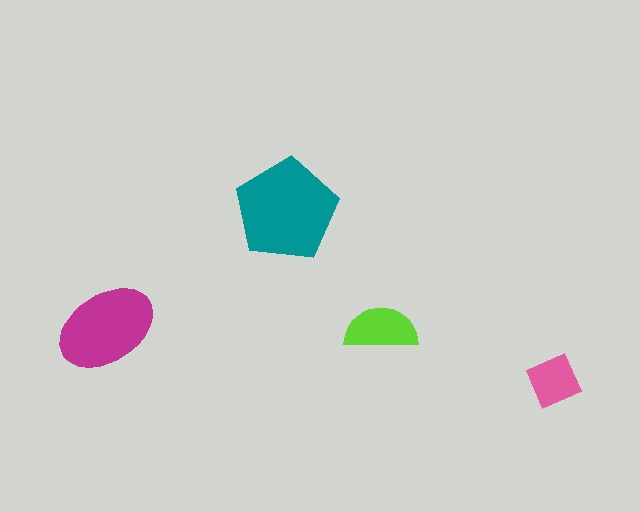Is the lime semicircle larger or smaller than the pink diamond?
Larger.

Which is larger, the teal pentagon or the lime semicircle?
The teal pentagon.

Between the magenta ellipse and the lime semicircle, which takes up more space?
The magenta ellipse.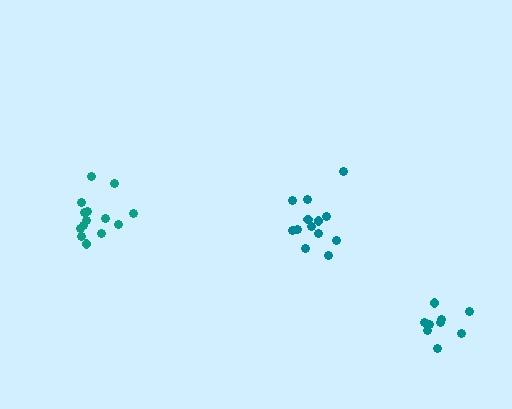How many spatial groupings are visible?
There are 3 spatial groupings.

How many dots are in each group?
Group 1: 14 dots, Group 2: 13 dots, Group 3: 9 dots (36 total).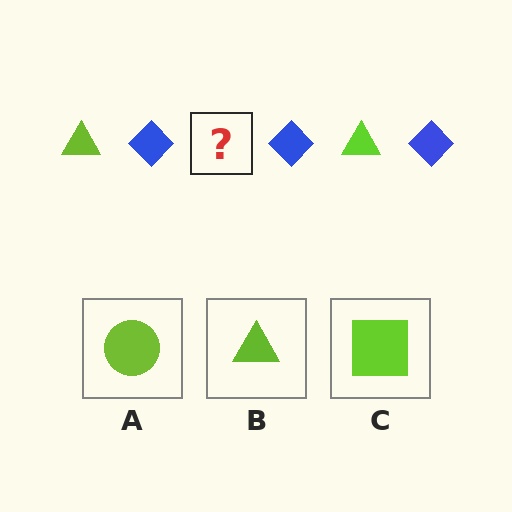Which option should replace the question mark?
Option B.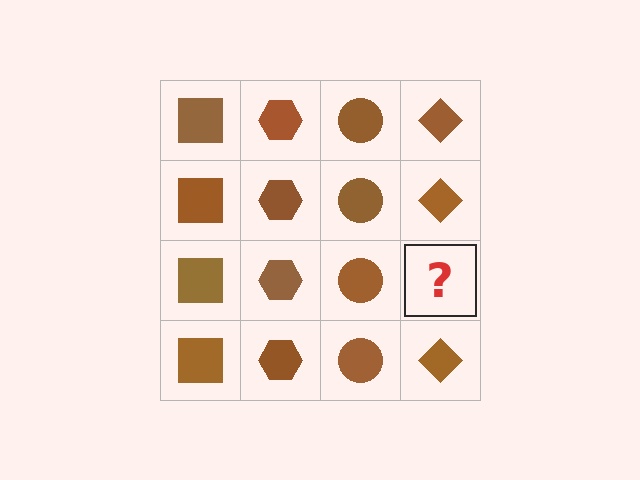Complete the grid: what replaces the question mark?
The question mark should be replaced with a brown diamond.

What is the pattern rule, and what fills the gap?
The rule is that each column has a consistent shape. The gap should be filled with a brown diamond.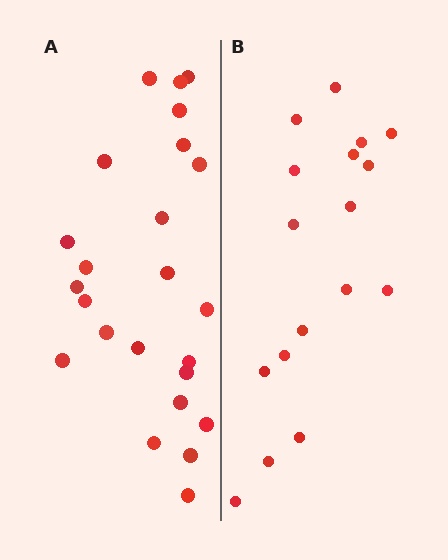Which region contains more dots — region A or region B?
Region A (the left region) has more dots.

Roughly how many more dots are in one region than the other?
Region A has roughly 8 or so more dots than region B.